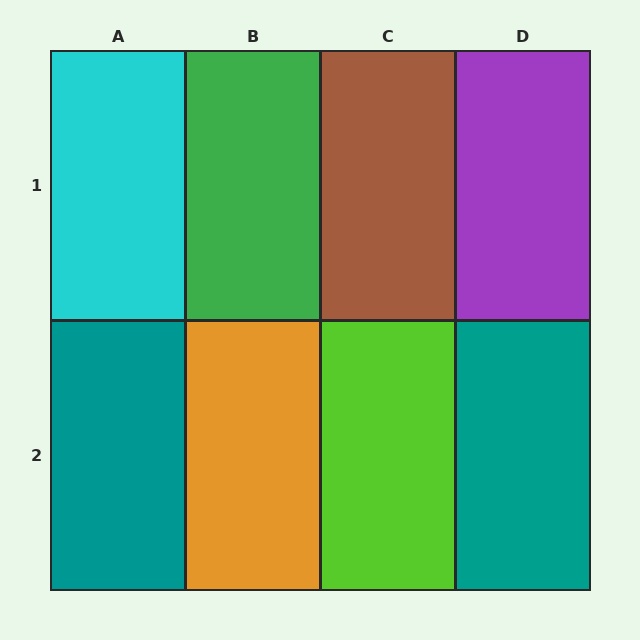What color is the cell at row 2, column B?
Orange.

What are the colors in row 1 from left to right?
Cyan, green, brown, purple.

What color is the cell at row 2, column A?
Teal.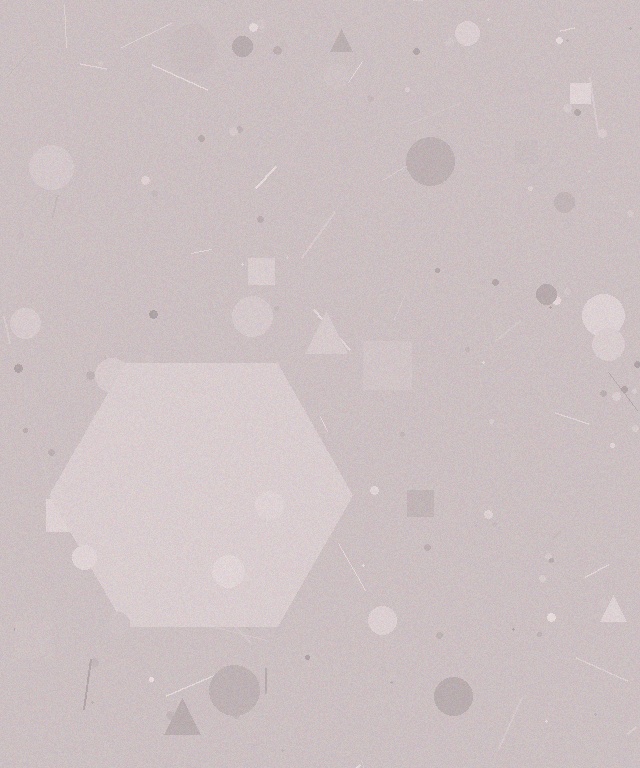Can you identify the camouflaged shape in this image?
The camouflaged shape is a hexagon.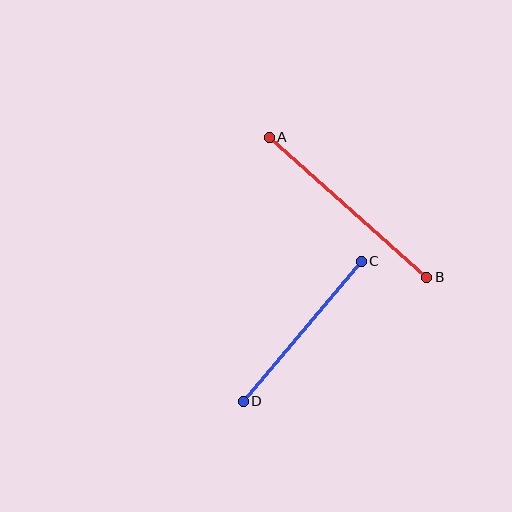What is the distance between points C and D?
The distance is approximately 183 pixels.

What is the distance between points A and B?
The distance is approximately 211 pixels.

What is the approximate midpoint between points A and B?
The midpoint is at approximately (348, 207) pixels.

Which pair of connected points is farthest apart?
Points A and B are farthest apart.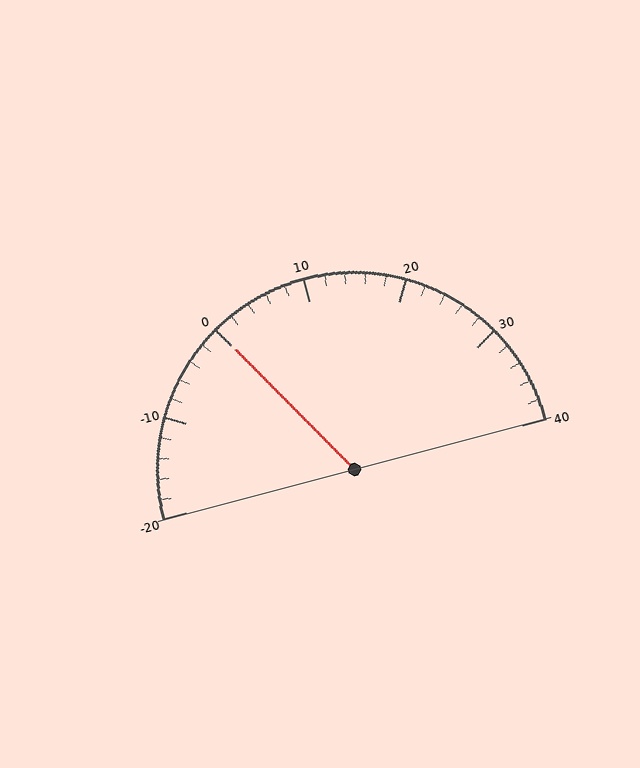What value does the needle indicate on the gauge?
The needle indicates approximately 0.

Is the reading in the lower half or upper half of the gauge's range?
The reading is in the lower half of the range (-20 to 40).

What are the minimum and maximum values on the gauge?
The gauge ranges from -20 to 40.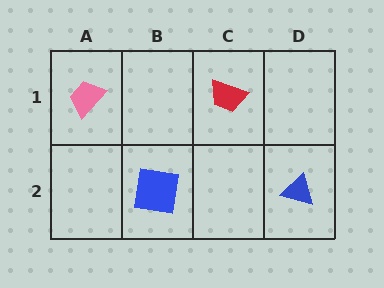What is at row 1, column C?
A red trapezoid.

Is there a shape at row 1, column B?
No, that cell is empty.